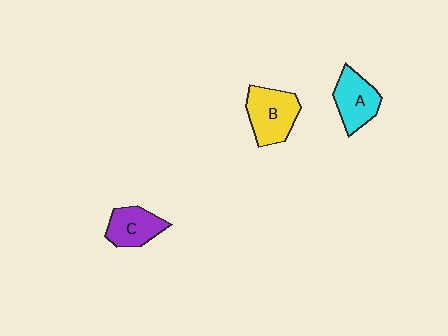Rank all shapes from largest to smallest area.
From largest to smallest: B (yellow), A (cyan), C (purple).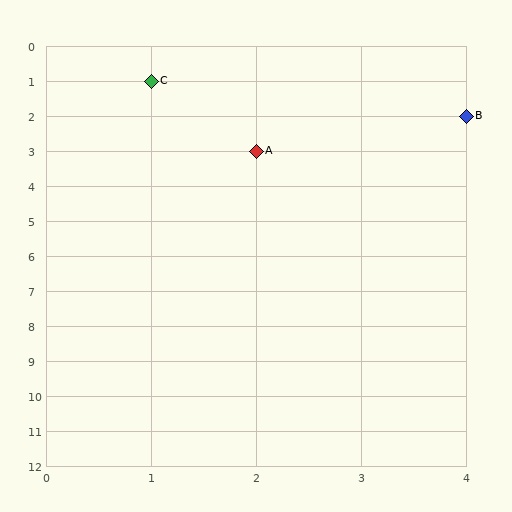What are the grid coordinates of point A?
Point A is at grid coordinates (2, 3).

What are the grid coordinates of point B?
Point B is at grid coordinates (4, 2).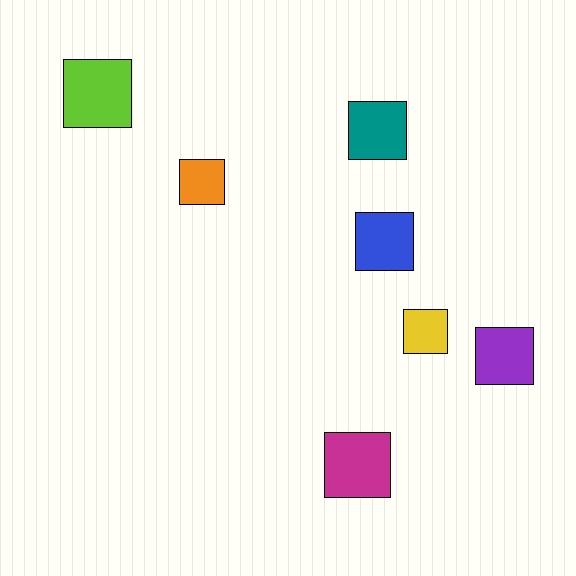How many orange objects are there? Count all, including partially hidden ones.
There is 1 orange object.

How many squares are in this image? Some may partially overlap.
There are 7 squares.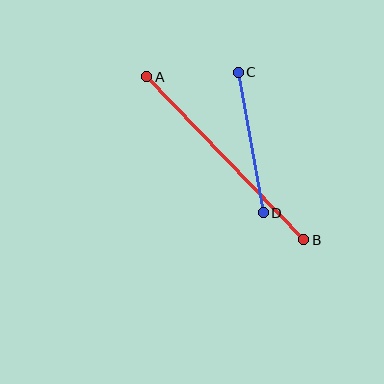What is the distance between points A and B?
The distance is approximately 226 pixels.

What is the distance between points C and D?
The distance is approximately 143 pixels.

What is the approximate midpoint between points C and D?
The midpoint is at approximately (251, 143) pixels.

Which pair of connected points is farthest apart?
Points A and B are farthest apart.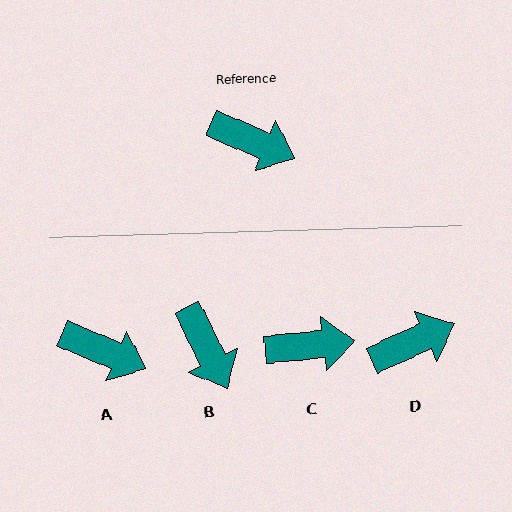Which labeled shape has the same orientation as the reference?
A.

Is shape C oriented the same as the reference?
No, it is off by about 29 degrees.